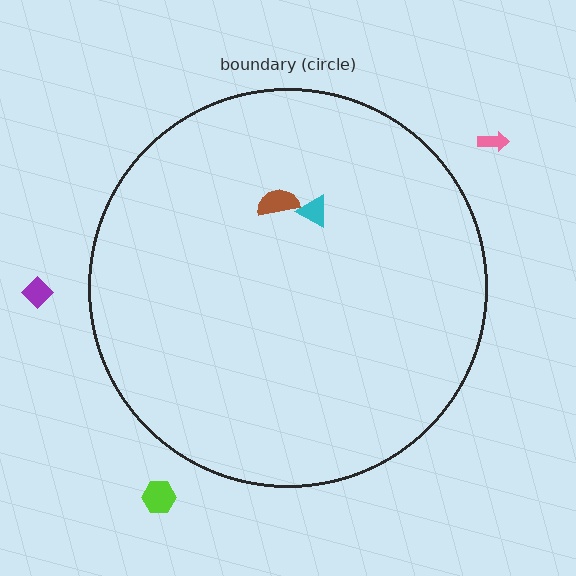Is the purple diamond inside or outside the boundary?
Outside.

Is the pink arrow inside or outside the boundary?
Outside.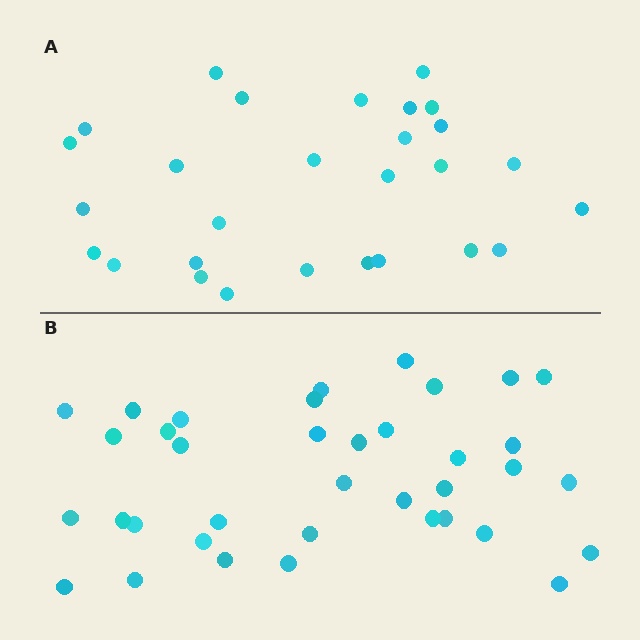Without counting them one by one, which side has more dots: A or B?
Region B (the bottom region) has more dots.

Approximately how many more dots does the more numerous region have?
Region B has roughly 8 or so more dots than region A.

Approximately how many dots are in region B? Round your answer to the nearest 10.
About 40 dots. (The exact count is 37, which rounds to 40.)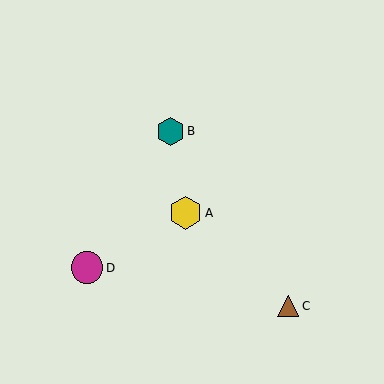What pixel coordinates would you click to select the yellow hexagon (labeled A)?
Click at (185, 213) to select the yellow hexagon A.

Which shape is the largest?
The yellow hexagon (labeled A) is the largest.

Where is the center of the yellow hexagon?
The center of the yellow hexagon is at (185, 213).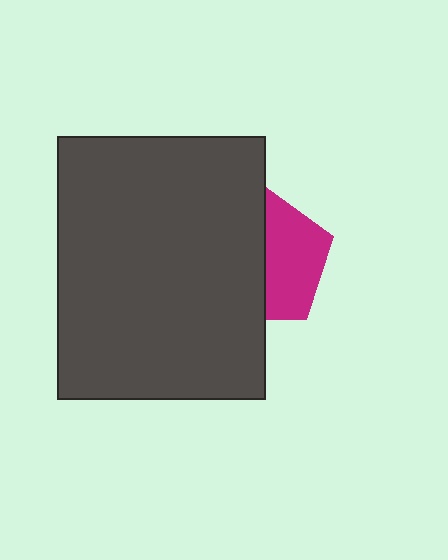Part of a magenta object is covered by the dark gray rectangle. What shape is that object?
It is a pentagon.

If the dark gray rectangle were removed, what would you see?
You would see the complete magenta pentagon.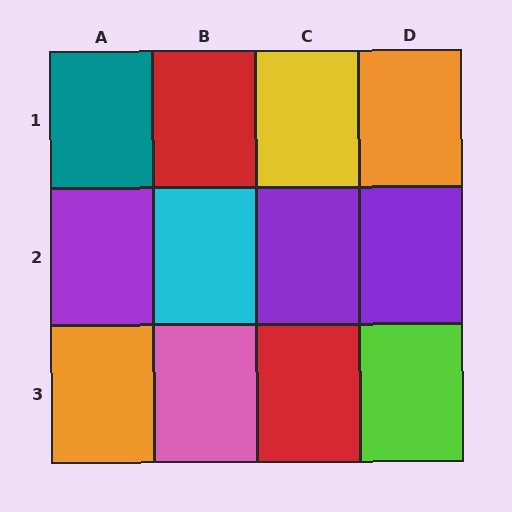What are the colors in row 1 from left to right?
Teal, red, yellow, orange.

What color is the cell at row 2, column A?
Purple.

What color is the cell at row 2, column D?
Purple.